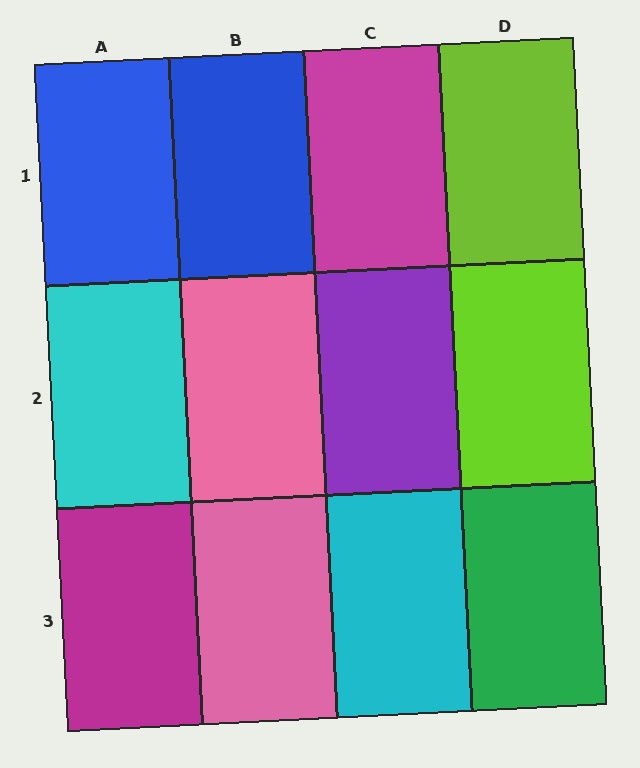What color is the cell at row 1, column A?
Blue.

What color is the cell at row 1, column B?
Blue.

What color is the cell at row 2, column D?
Lime.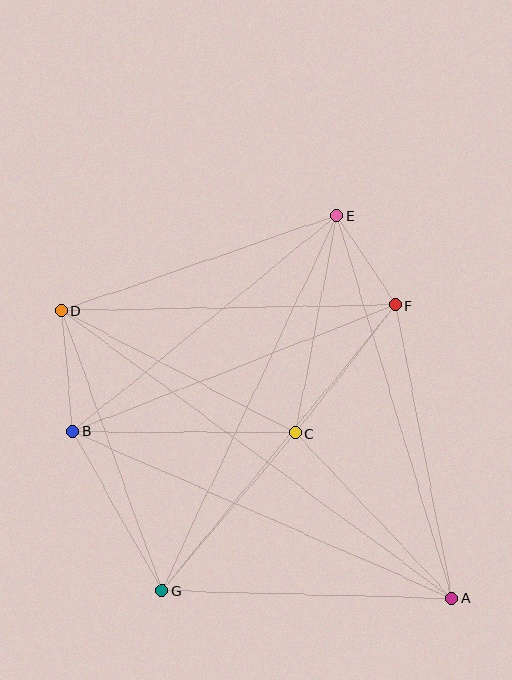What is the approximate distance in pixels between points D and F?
The distance between D and F is approximately 334 pixels.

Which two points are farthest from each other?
Points A and D are farthest from each other.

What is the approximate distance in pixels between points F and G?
The distance between F and G is approximately 369 pixels.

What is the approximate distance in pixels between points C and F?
The distance between C and F is approximately 163 pixels.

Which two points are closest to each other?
Points E and F are closest to each other.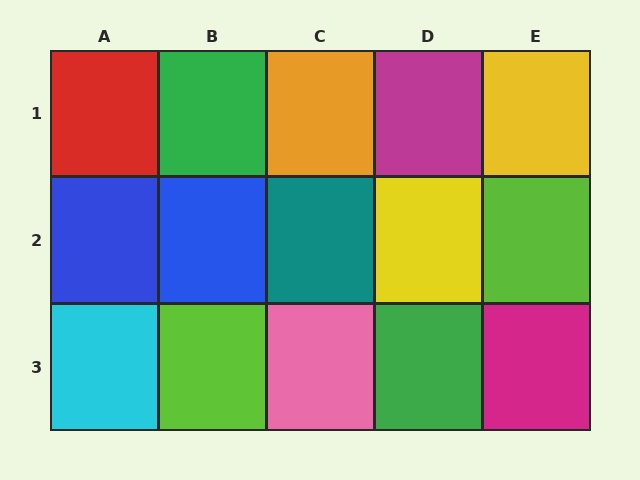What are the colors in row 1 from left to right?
Red, green, orange, magenta, yellow.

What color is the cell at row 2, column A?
Blue.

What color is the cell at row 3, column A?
Cyan.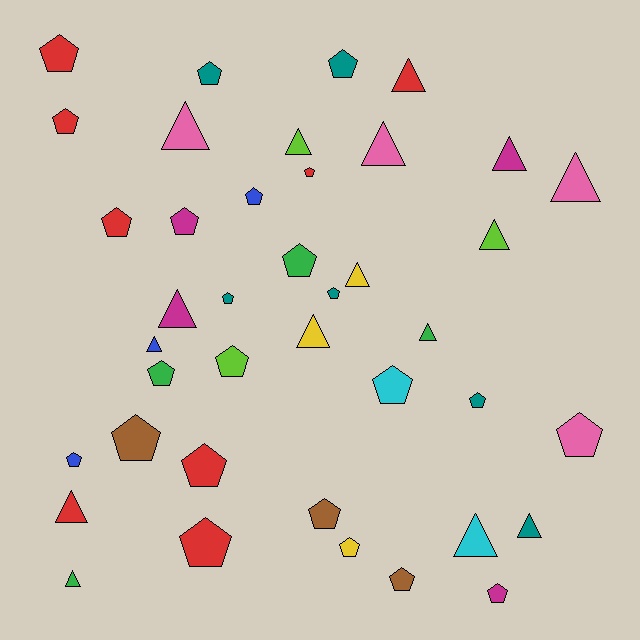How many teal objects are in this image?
There are 6 teal objects.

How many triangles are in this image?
There are 16 triangles.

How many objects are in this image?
There are 40 objects.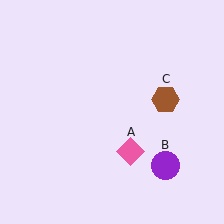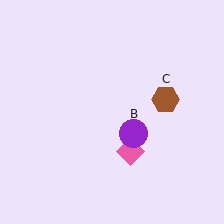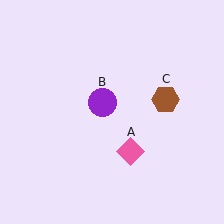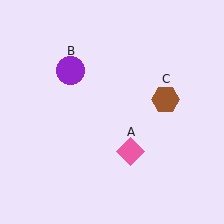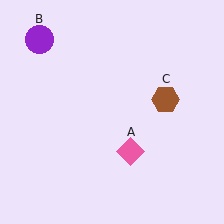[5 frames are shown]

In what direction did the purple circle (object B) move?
The purple circle (object B) moved up and to the left.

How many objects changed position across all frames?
1 object changed position: purple circle (object B).